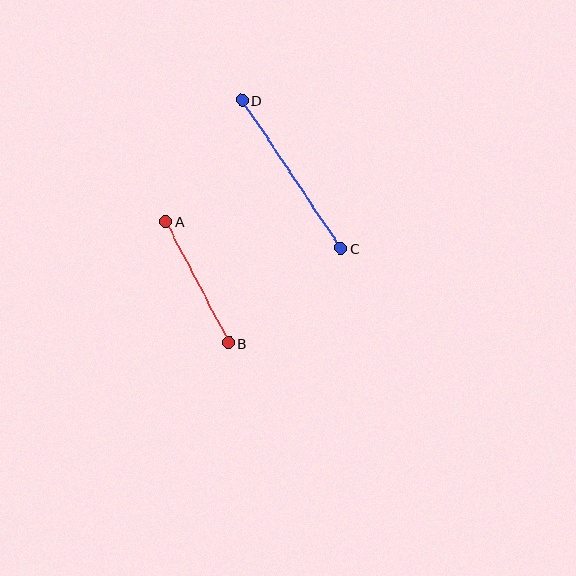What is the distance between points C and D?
The distance is approximately 178 pixels.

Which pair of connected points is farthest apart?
Points C and D are farthest apart.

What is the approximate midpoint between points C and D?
The midpoint is at approximately (291, 174) pixels.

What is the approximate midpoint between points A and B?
The midpoint is at approximately (197, 282) pixels.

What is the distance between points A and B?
The distance is approximately 137 pixels.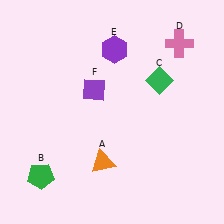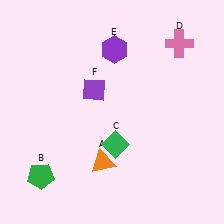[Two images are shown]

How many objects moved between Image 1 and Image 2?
1 object moved between the two images.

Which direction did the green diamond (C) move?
The green diamond (C) moved down.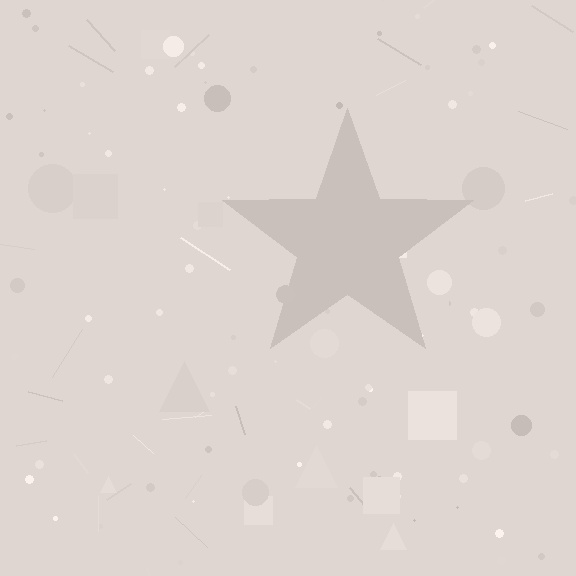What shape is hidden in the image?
A star is hidden in the image.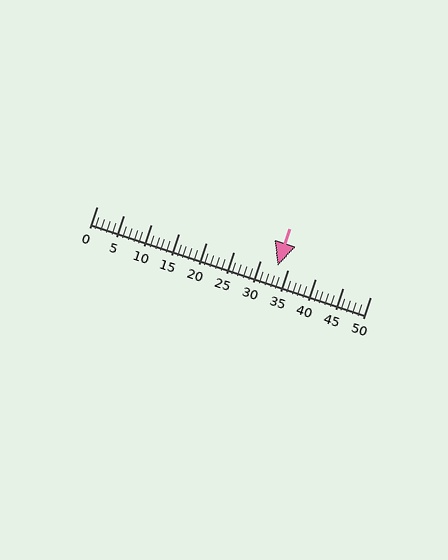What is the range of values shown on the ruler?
The ruler shows values from 0 to 50.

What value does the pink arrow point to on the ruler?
The pink arrow points to approximately 33.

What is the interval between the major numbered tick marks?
The major tick marks are spaced 5 units apart.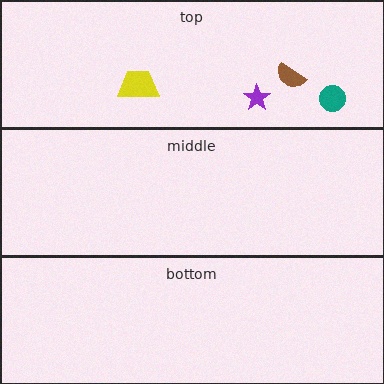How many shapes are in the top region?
4.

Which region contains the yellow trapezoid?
The top region.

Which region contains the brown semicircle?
The top region.